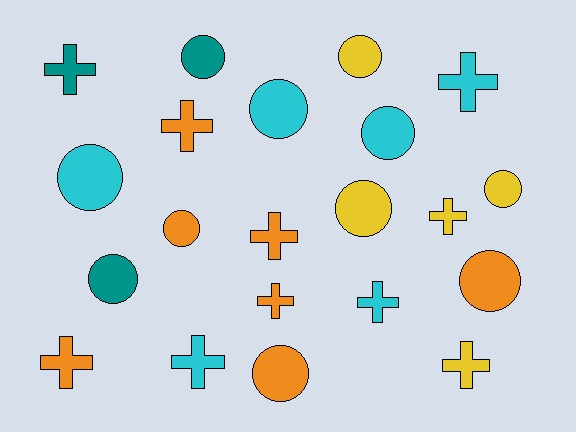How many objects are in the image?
There are 21 objects.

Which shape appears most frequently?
Circle, with 11 objects.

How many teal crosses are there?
There is 1 teal cross.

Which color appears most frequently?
Orange, with 7 objects.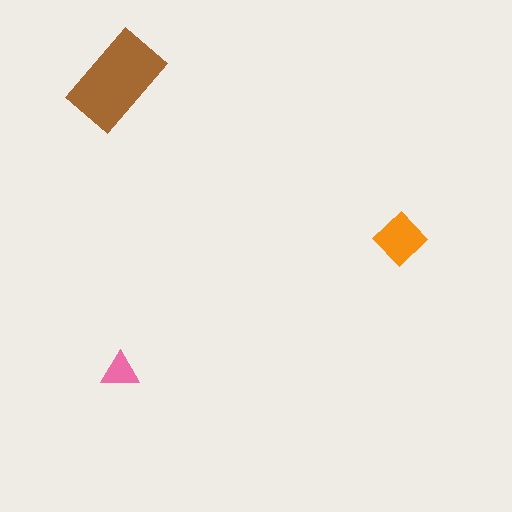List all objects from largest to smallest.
The brown rectangle, the orange diamond, the pink triangle.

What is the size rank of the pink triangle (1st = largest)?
3rd.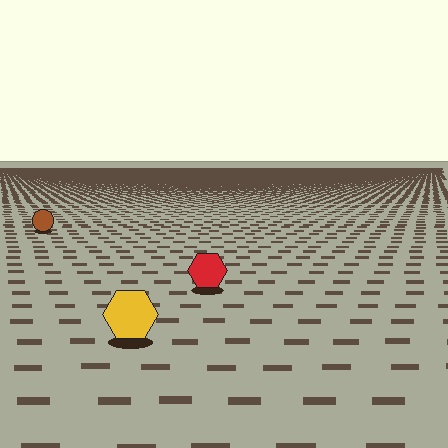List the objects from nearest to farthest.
From nearest to farthest: the yellow hexagon, the red hexagon, the brown circle.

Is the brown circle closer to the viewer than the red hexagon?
No. The red hexagon is closer — you can tell from the texture gradient: the ground texture is coarser near it.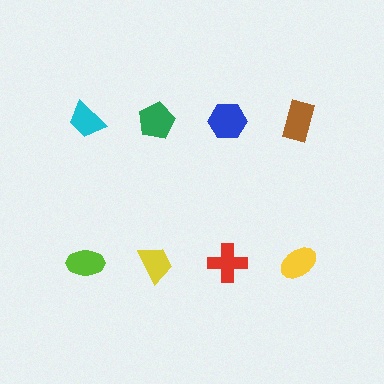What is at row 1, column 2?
A green pentagon.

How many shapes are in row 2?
4 shapes.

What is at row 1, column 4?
A brown rectangle.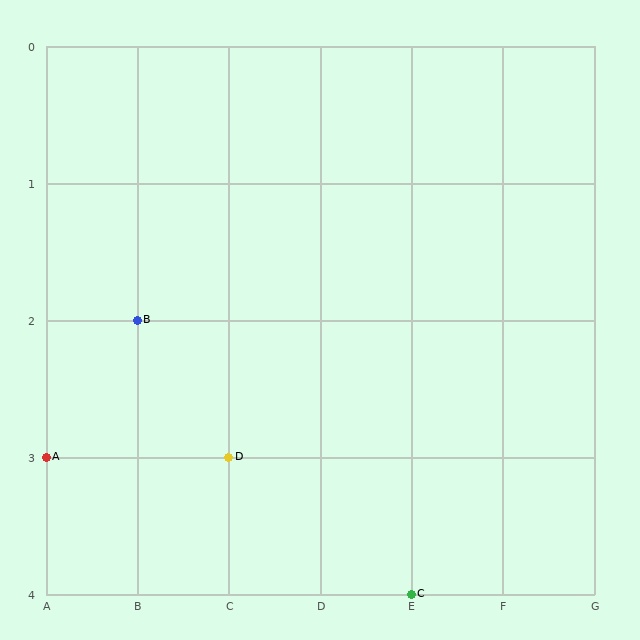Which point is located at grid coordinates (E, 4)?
Point C is at (E, 4).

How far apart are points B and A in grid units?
Points B and A are 1 column and 1 row apart (about 1.4 grid units diagonally).